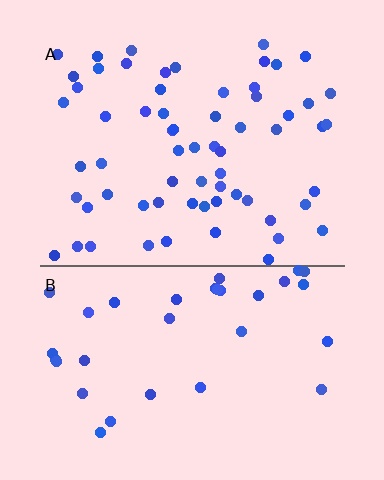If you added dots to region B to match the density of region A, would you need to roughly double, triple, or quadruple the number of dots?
Approximately double.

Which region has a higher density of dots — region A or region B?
A (the top).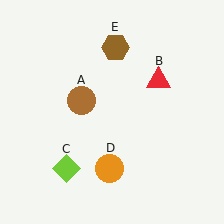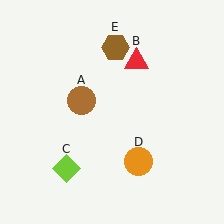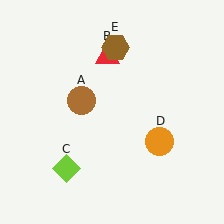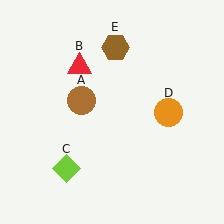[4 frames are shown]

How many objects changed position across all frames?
2 objects changed position: red triangle (object B), orange circle (object D).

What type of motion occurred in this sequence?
The red triangle (object B), orange circle (object D) rotated counterclockwise around the center of the scene.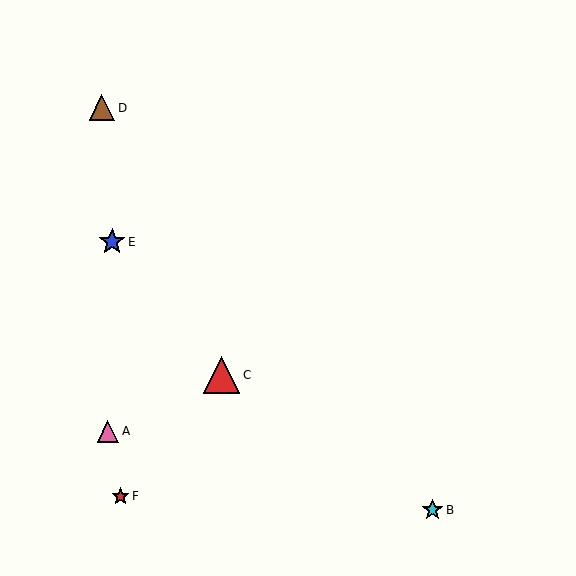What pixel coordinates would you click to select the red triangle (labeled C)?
Click at (222, 375) to select the red triangle C.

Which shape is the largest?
The red triangle (labeled C) is the largest.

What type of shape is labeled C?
Shape C is a red triangle.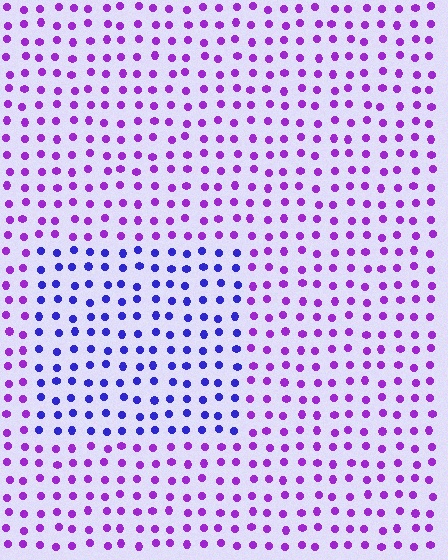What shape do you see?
I see a rectangle.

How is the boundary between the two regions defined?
The boundary is defined purely by a slight shift in hue (about 41 degrees). Spacing, size, and orientation are identical on both sides.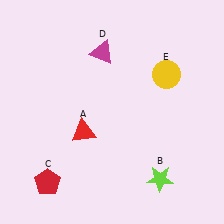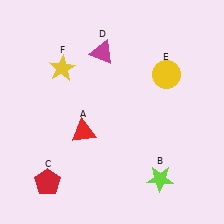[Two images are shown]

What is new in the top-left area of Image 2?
A yellow star (F) was added in the top-left area of Image 2.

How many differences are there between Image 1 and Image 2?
There is 1 difference between the two images.